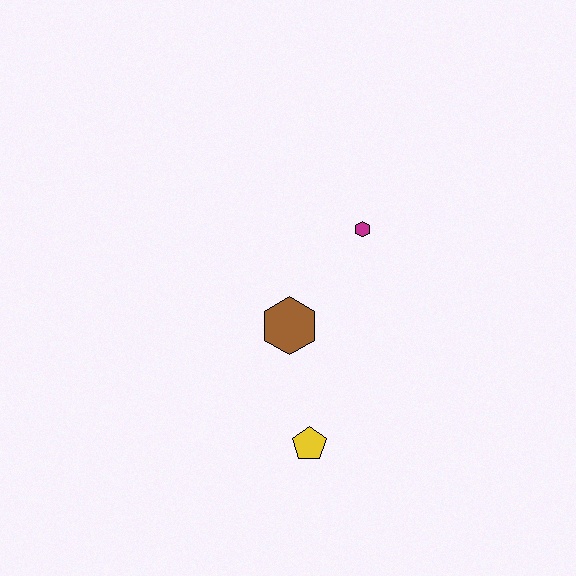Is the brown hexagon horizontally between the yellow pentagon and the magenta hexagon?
No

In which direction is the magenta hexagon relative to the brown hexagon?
The magenta hexagon is above the brown hexagon.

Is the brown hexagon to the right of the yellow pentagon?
No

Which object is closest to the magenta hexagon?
The brown hexagon is closest to the magenta hexagon.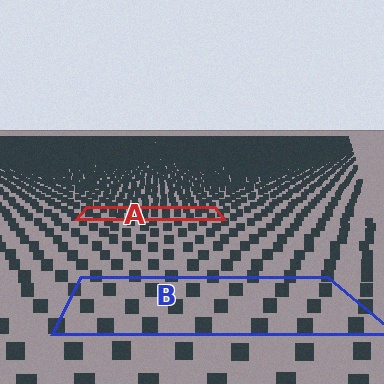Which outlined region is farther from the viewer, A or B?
Region A is farther from the viewer — the texture elements inside it appear smaller and more densely packed.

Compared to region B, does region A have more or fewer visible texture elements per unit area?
Region A has more texture elements per unit area — they are packed more densely because it is farther away.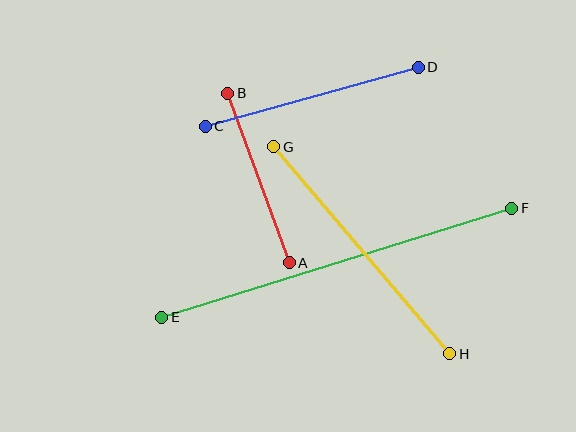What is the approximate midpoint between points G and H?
The midpoint is at approximately (362, 250) pixels.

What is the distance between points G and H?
The distance is approximately 272 pixels.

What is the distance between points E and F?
The distance is approximately 367 pixels.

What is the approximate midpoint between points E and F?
The midpoint is at approximately (337, 263) pixels.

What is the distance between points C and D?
The distance is approximately 221 pixels.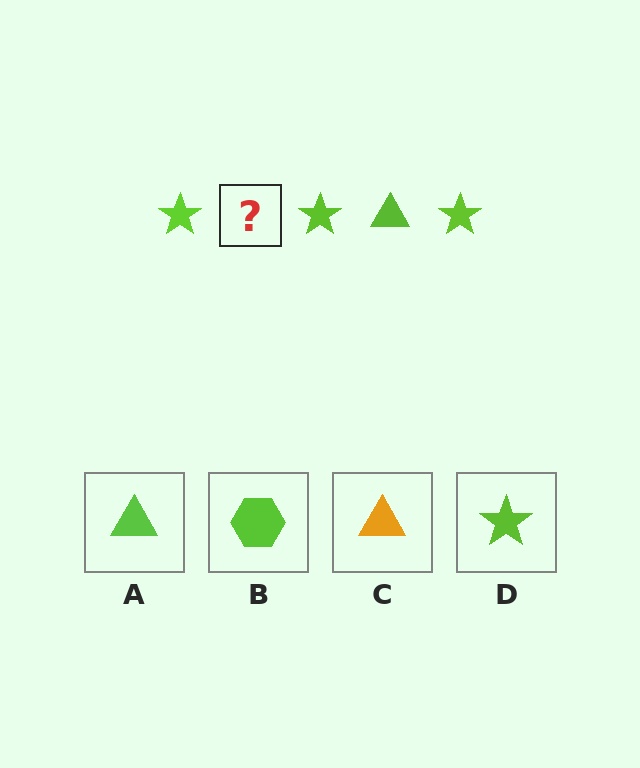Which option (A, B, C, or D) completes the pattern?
A.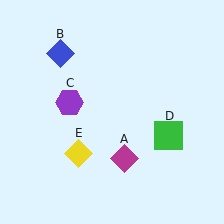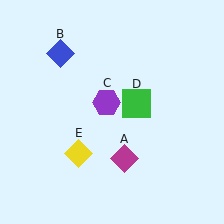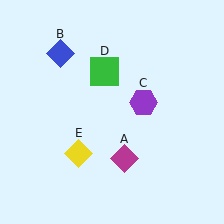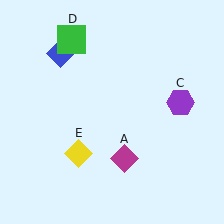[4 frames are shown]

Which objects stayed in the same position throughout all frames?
Magenta diamond (object A) and blue diamond (object B) and yellow diamond (object E) remained stationary.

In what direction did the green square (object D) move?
The green square (object D) moved up and to the left.